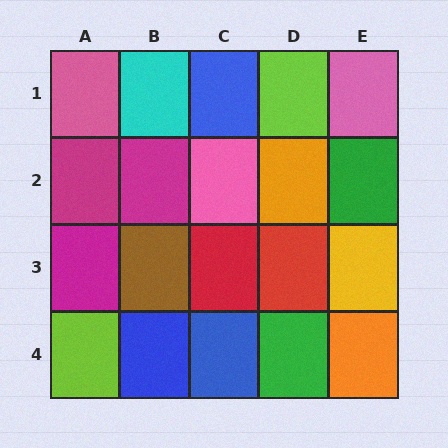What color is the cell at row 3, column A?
Magenta.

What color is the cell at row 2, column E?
Green.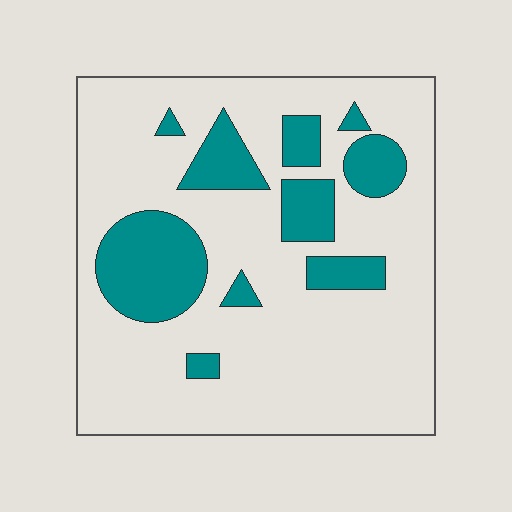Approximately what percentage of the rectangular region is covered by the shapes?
Approximately 20%.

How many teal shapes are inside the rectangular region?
10.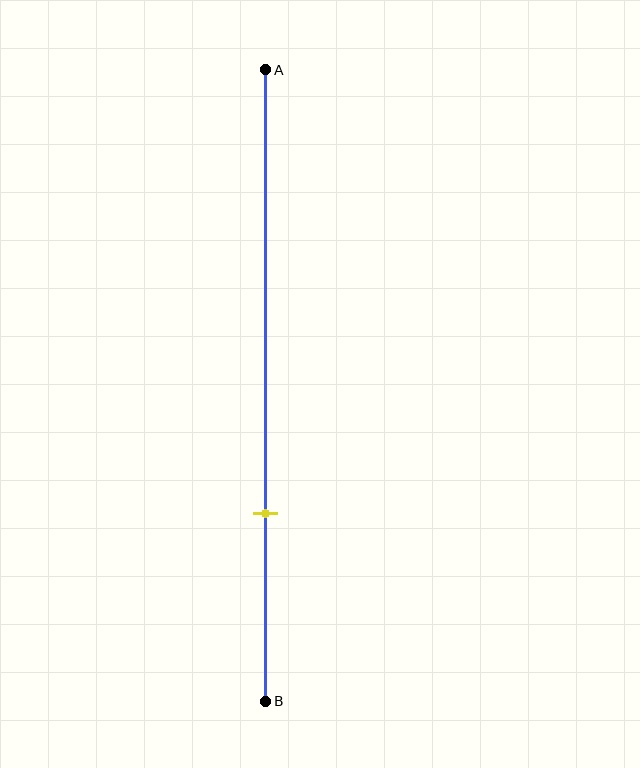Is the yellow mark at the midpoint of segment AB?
No, the mark is at about 70% from A, not at the 50% midpoint.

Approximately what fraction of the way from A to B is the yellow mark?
The yellow mark is approximately 70% of the way from A to B.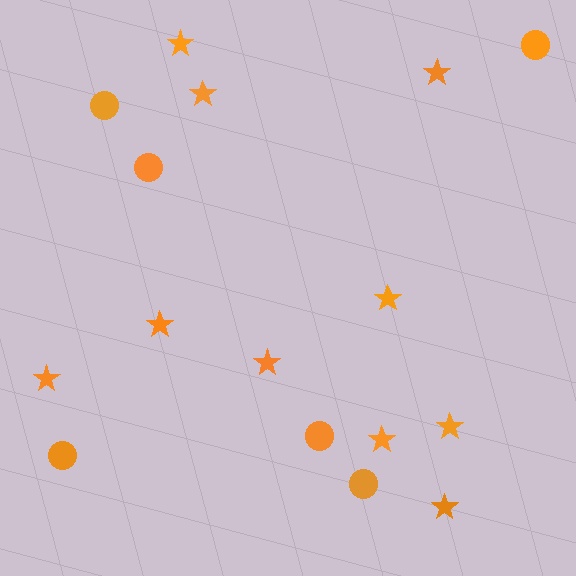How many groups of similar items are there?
There are 2 groups: one group of stars (10) and one group of circles (6).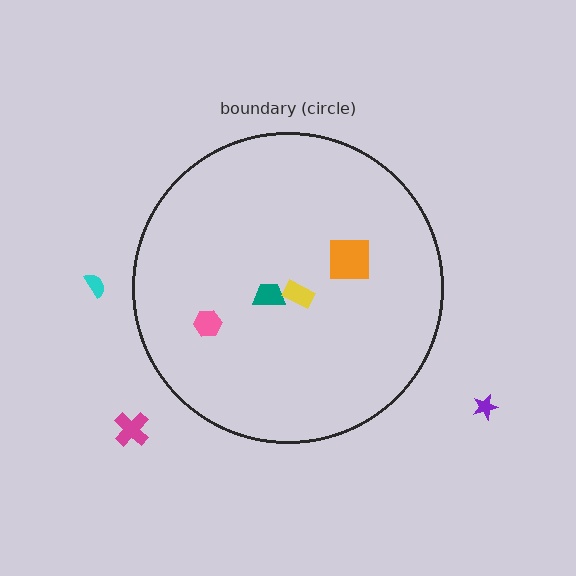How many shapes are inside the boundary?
4 inside, 3 outside.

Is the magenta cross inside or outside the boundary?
Outside.